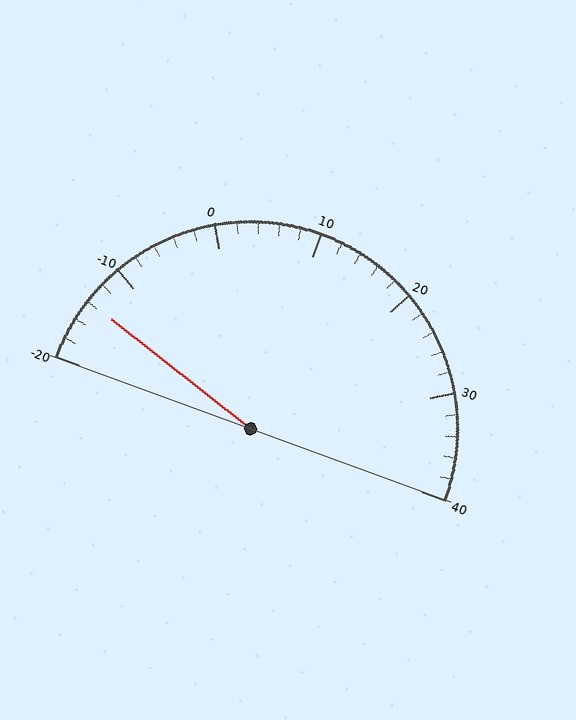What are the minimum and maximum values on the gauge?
The gauge ranges from -20 to 40.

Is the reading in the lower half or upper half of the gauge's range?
The reading is in the lower half of the range (-20 to 40).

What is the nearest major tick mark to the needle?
The nearest major tick mark is -10.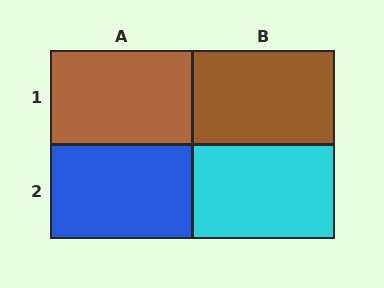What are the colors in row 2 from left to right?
Blue, cyan.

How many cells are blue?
1 cell is blue.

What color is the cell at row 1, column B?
Brown.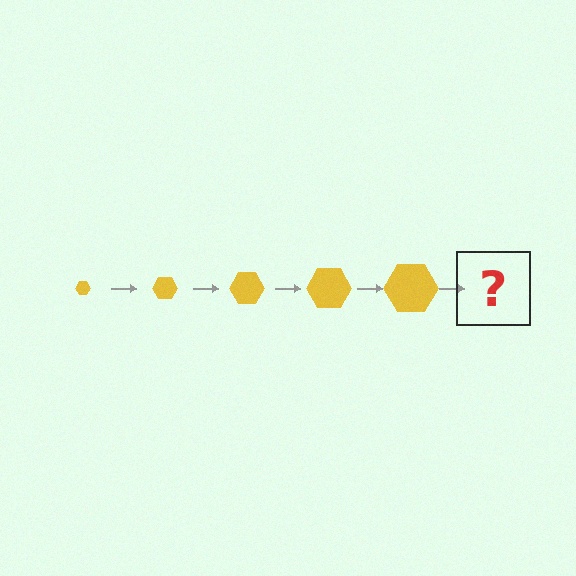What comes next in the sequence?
The next element should be a yellow hexagon, larger than the previous one.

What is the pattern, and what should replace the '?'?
The pattern is that the hexagon gets progressively larger each step. The '?' should be a yellow hexagon, larger than the previous one.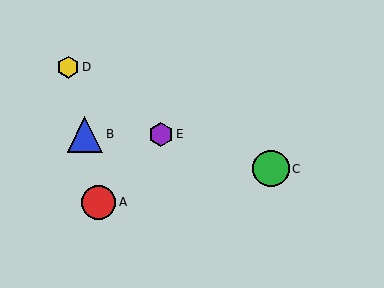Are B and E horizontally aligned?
Yes, both are at y≈134.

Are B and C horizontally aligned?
No, B is at y≈134 and C is at y≈169.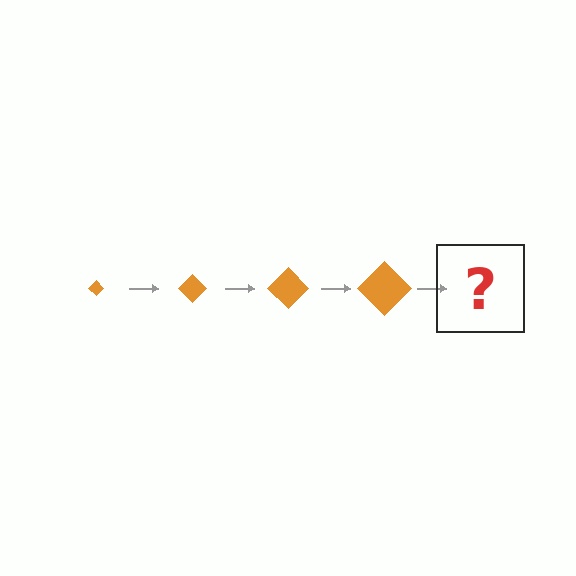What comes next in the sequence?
The next element should be an orange diamond, larger than the previous one.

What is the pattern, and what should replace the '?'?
The pattern is that the diamond gets progressively larger each step. The '?' should be an orange diamond, larger than the previous one.